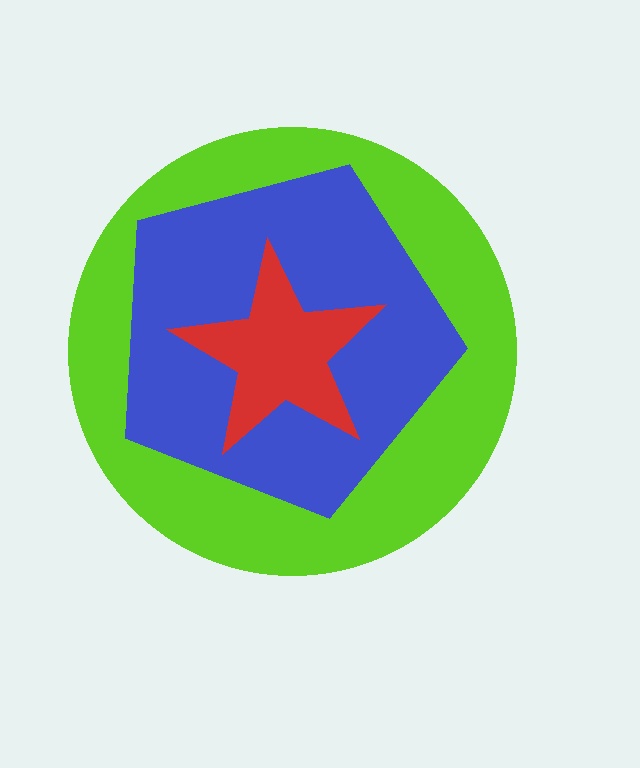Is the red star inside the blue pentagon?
Yes.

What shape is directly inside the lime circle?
The blue pentagon.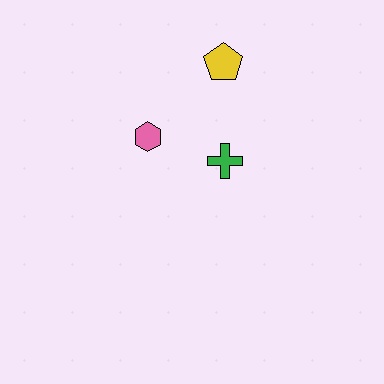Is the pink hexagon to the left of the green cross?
Yes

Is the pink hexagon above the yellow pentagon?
No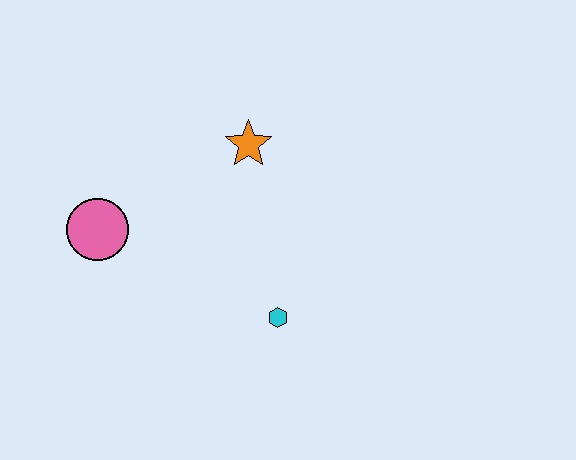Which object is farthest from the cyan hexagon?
The pink circle is farthest from the cyan hexagon.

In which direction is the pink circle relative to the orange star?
The pink circle is to the left of the orange star.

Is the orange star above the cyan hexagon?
Yes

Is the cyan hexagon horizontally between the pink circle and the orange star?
No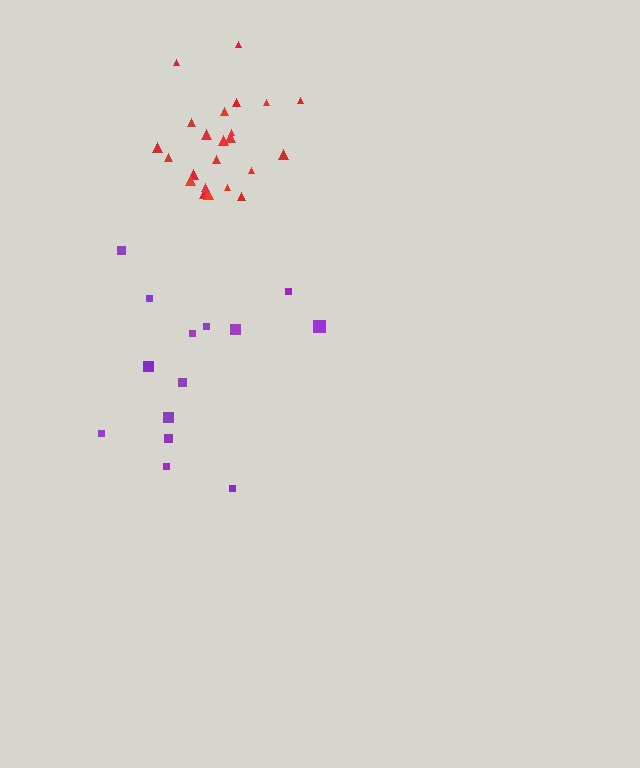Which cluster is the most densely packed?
Red.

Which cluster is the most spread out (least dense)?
Purple.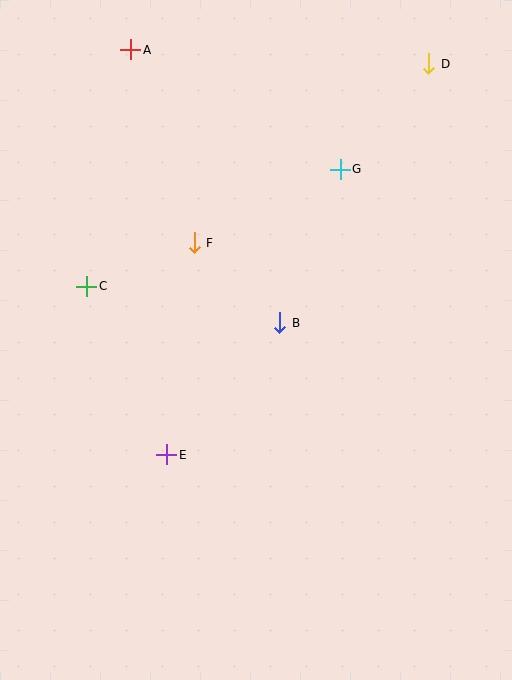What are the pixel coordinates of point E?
Point E is at (167, 455).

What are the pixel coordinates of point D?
Point D is at (428, 64).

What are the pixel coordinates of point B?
Point B is at (280, 323).